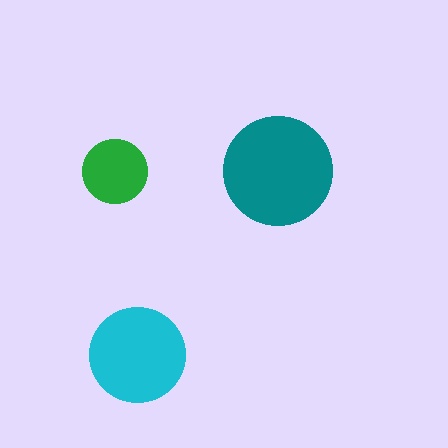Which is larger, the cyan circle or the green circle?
The cyan one.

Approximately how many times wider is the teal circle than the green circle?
About 1.5 times wider.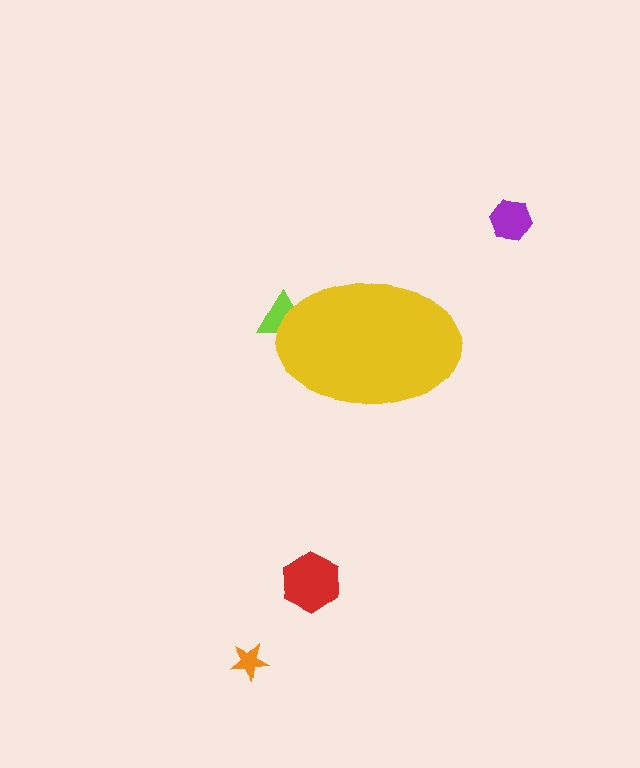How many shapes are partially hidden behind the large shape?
1 shape is partially hidden.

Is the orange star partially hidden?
No, the orange star is fully visible.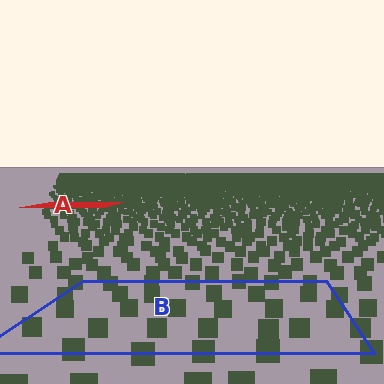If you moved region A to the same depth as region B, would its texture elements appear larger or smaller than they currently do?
They would appear larger. At a closer depth, the same texture elements are projected at a bigger on-screen size.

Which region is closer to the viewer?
Region B is closer. The texture elements there are larger and more spread out.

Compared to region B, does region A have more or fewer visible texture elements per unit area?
Region A has more texture elements per unit area — they are packed more densely because it is farther away.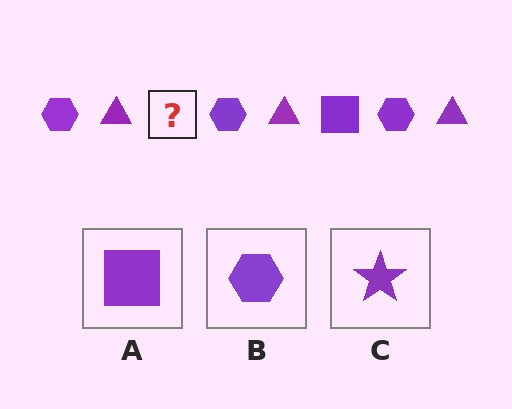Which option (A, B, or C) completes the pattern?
A.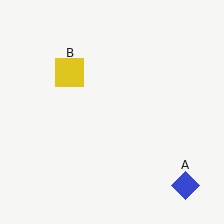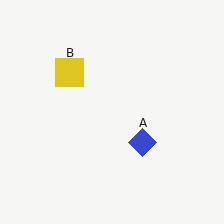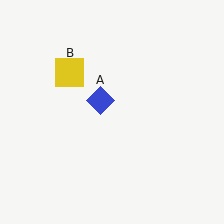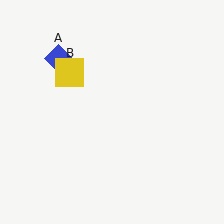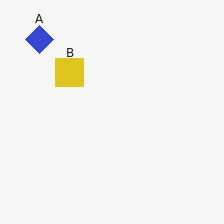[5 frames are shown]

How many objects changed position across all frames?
1 object changed position: blue diamond (object A).